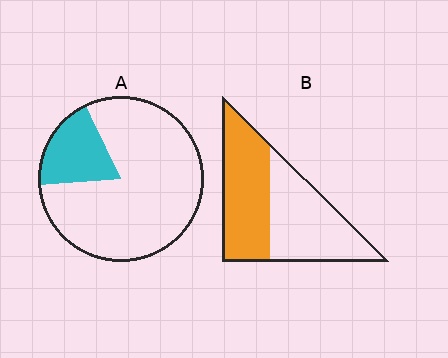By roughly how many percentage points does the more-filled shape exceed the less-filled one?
By roughly 30 percentage points (B over A).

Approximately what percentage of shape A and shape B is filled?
A is approximately 20% and B is approximately 50%.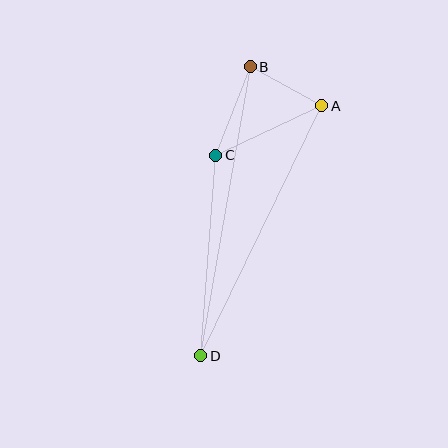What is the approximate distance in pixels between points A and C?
The distance between A and C is approximately 117 pixels.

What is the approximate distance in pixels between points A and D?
The distance between A and D is approximately 278 pixels.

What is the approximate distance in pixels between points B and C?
The distance between B and C is approximately 95 pixels.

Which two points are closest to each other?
Points A and B are closest to each other.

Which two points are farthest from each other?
Points B and D are farthest from each other.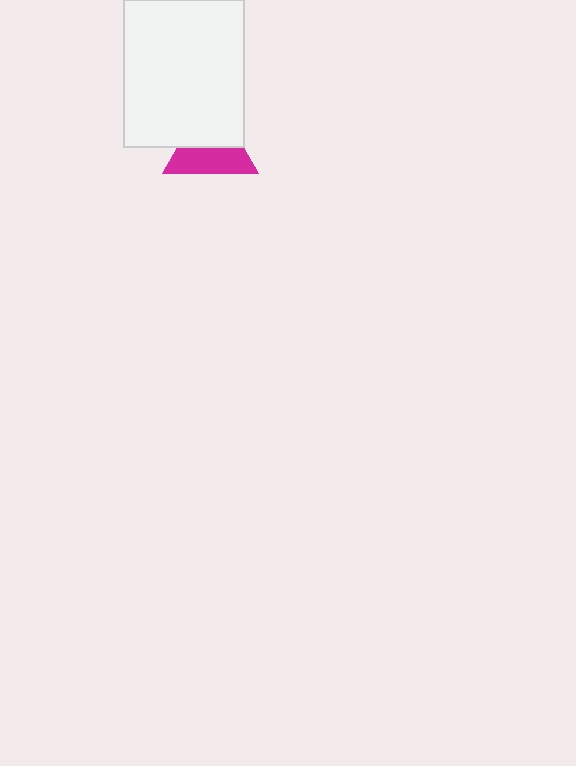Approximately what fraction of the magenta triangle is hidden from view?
Roughly 48% of the magenta triangle is hidden behind the white rectangle.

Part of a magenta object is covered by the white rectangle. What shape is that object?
It is a triangle.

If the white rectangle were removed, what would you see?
You would see the complete magenta triangle.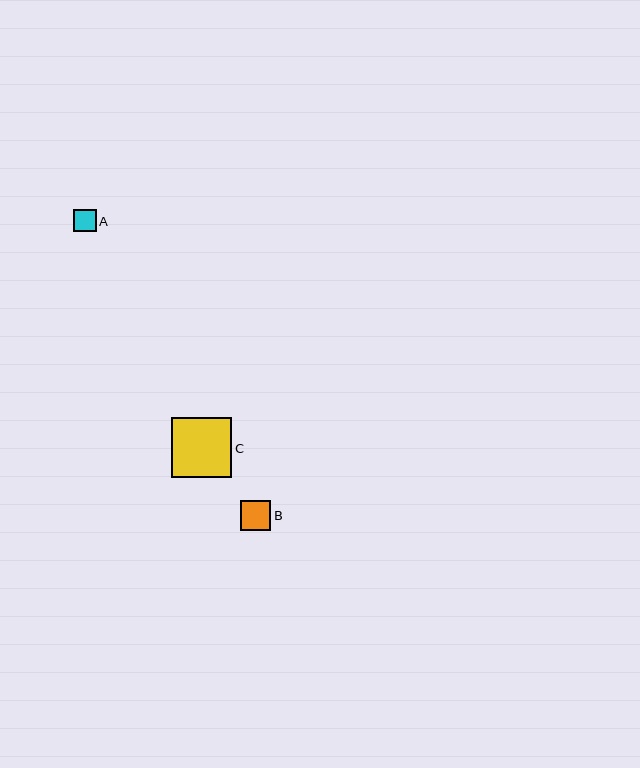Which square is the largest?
Square C is the largest with a size of approximately 60 pixels.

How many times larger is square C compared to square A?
Square C is approximately 2.7 times the size of square A.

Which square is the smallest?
Square A is the smallest with a size of approximately 22 pixels.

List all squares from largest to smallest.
From largest to smallest: C, B, A.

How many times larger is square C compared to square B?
Square C is approximately 2.0 times the size of square B.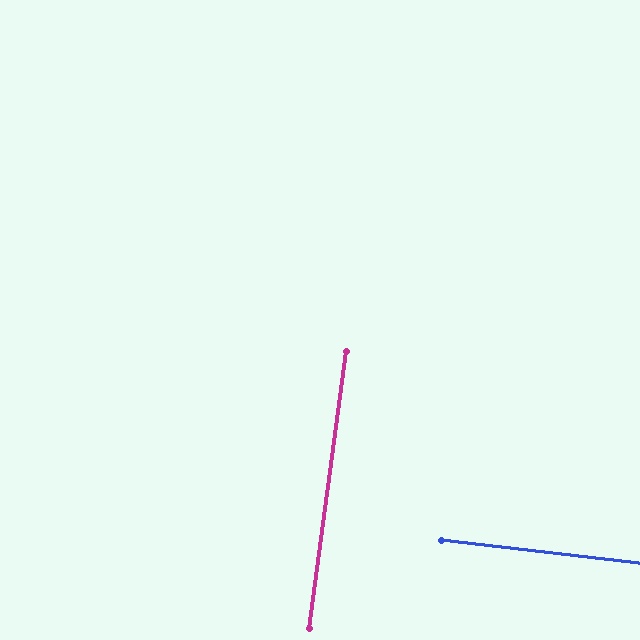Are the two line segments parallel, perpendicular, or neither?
Perpendicular — they meet at approximately 89°.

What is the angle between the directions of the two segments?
Approximately 89 degrees.